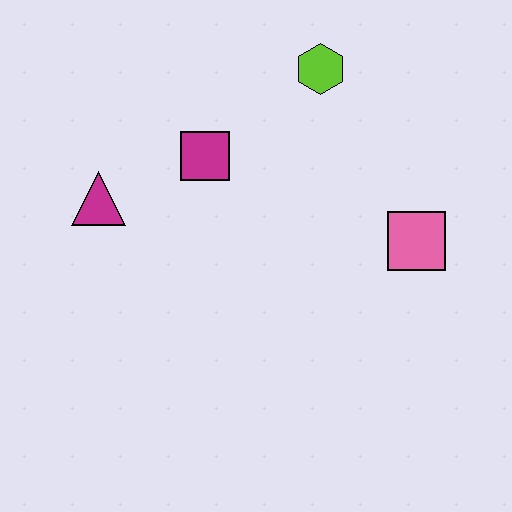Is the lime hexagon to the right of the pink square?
No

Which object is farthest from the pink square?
The magenta triangle is farthest from the pink square.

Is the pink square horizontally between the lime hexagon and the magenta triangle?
No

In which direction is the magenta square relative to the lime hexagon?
The magenta square is to the left of the lime hexagon.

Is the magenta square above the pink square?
Yes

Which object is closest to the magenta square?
The magenta triangle is closest to the magenta square.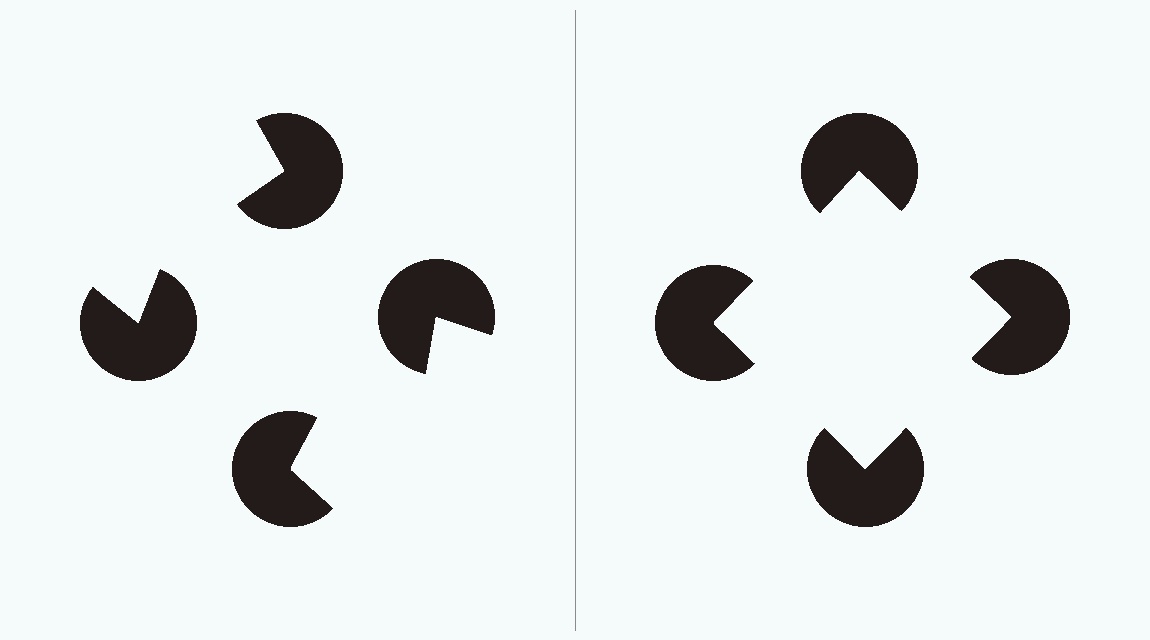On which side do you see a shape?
An illusory square appears on the right side. On the left side the wedge cuts are rotated, so no coherent shape forms.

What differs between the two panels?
The pac-man discs are positioned identically on both sides; only the wedge orientations differ. On the right they align to a square; on the left they are misaligned.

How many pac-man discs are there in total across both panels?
8 — 4 on each side.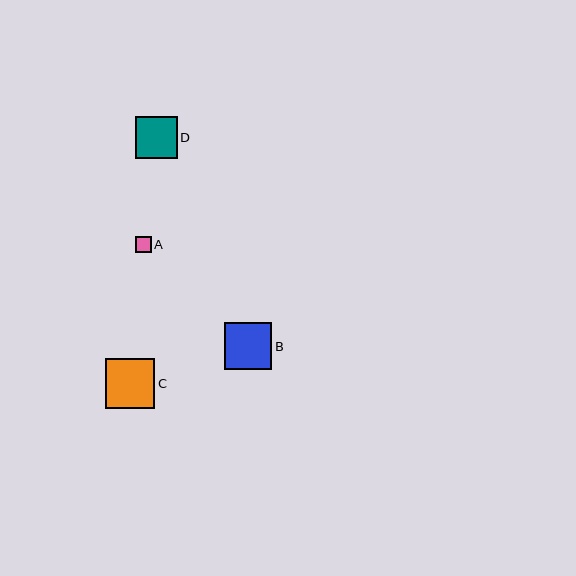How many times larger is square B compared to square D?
Square B is approximately 1.1 times the size of square D.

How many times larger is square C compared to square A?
Square C is approximately 3.1 times the size of square A.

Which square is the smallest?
Square A is the smallest with a size of approximately 16 pixels.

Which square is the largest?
Square C is the largest with a size of approximately 49 pixels.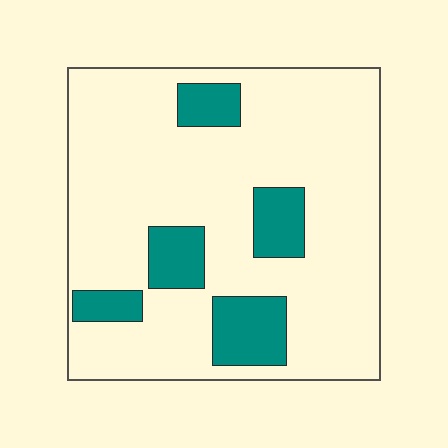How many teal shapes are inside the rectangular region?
5.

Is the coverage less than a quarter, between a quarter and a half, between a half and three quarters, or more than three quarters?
Less than a quarter.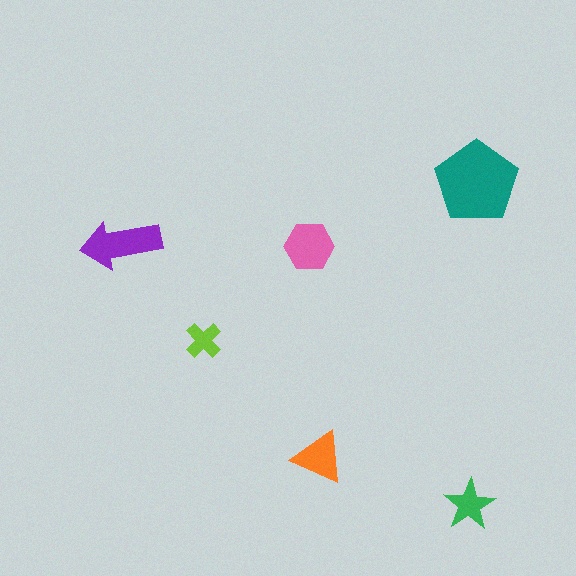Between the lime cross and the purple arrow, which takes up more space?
The purple arrow.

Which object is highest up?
The teal pentagon is topmost.